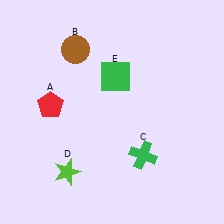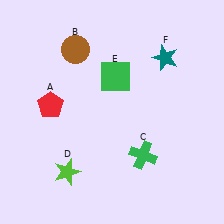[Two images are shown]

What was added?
A teal star (F) was added in Image 2.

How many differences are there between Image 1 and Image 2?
There is 1 difference between the two images.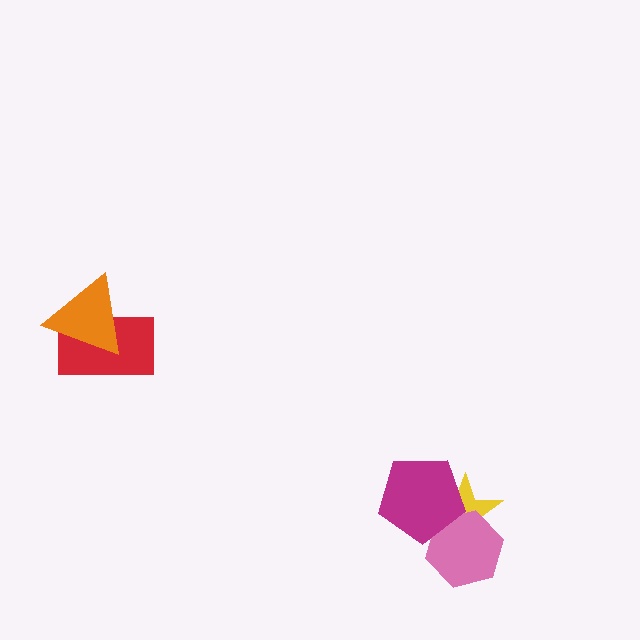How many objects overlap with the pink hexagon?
2 objects overlap with the pink hexagon.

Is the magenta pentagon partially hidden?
No, no other shape covers it.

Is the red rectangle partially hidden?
Yes, it is partially covered by another shape.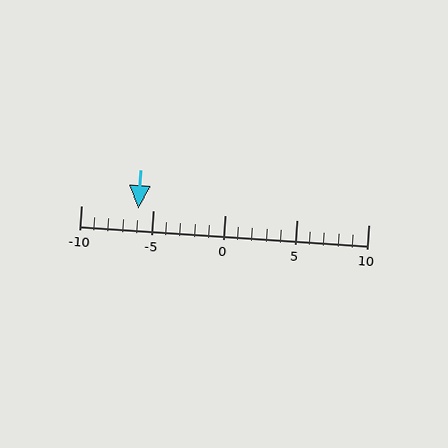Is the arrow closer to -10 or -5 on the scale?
The arrow is closer to -5.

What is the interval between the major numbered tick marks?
The major tick marks are spaced 5 units apart.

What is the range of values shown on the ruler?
The ruler shows values from -10 to 10.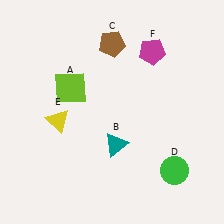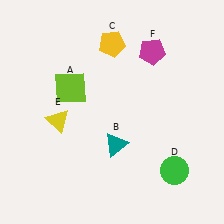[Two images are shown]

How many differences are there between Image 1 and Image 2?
There is 1 difference between the two images.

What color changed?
The pentagon (C) changed from brown in Image 1 to yellow in Image 2.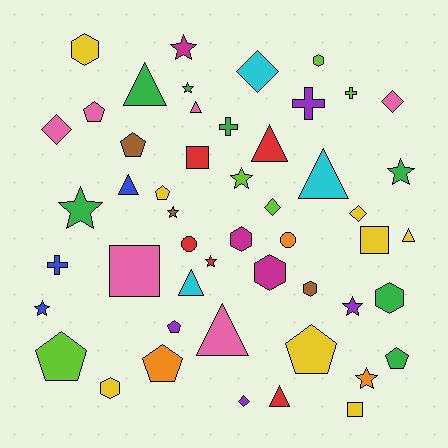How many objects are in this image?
There are 50 objects.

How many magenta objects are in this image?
There are 3 magenta objects.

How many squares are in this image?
There are 4 squares.